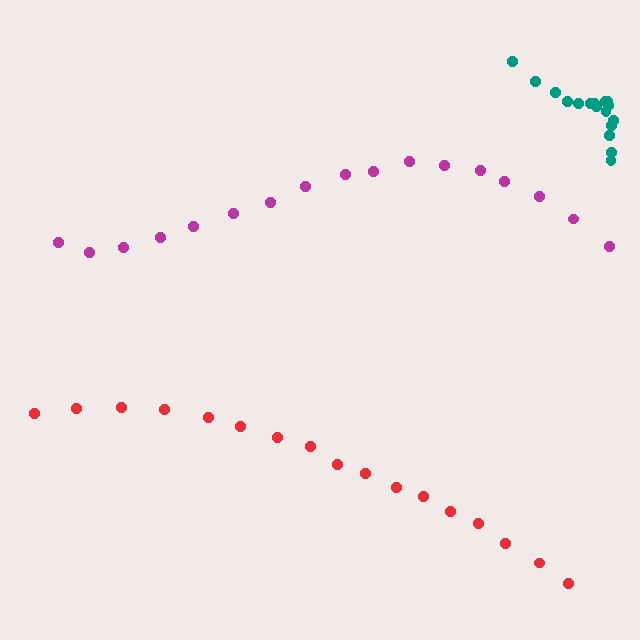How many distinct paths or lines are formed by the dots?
There are 3 distinct paths.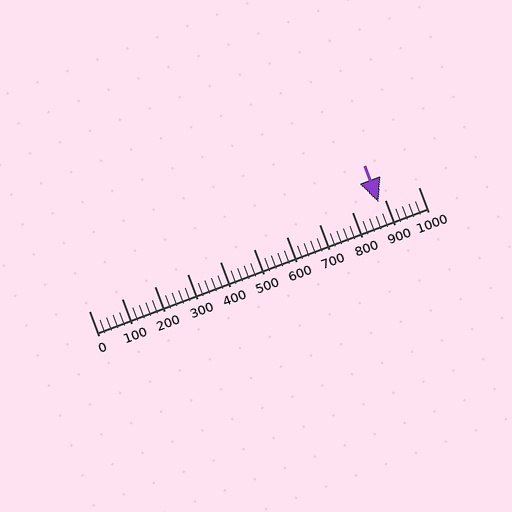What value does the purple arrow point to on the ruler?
The purple arrow points to approximately 880.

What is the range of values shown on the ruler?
The ruler shows values from 0 to 1000.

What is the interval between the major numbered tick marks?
The major tick marks are spaced 100 units apart.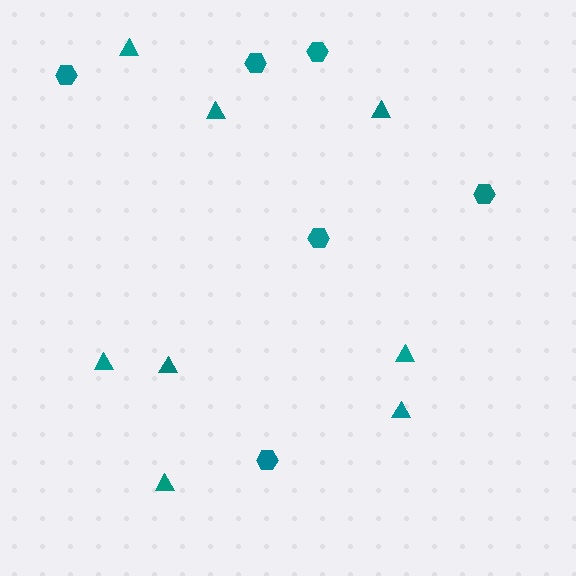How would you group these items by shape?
There are 2 groups: one group of hexagons (6) and one group of triangles (8).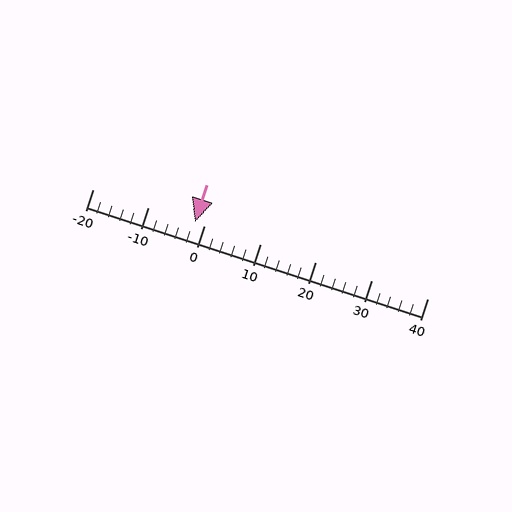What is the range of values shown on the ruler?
The ruler shows values from -20 to 40.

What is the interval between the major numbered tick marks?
The major tick marks are spaced 10 units apart.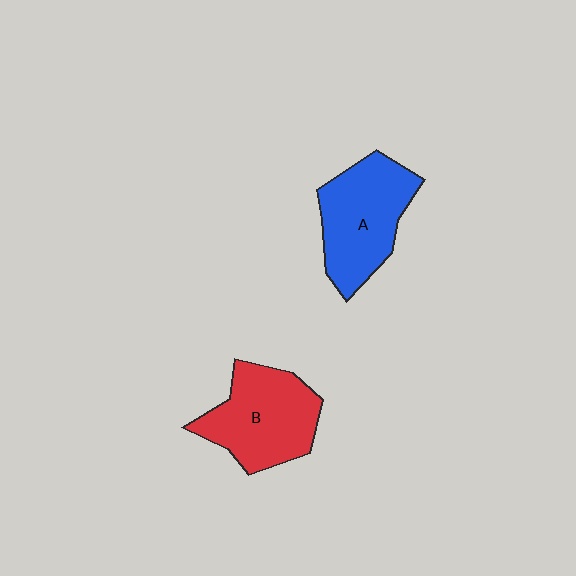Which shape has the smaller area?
Shape B (red).